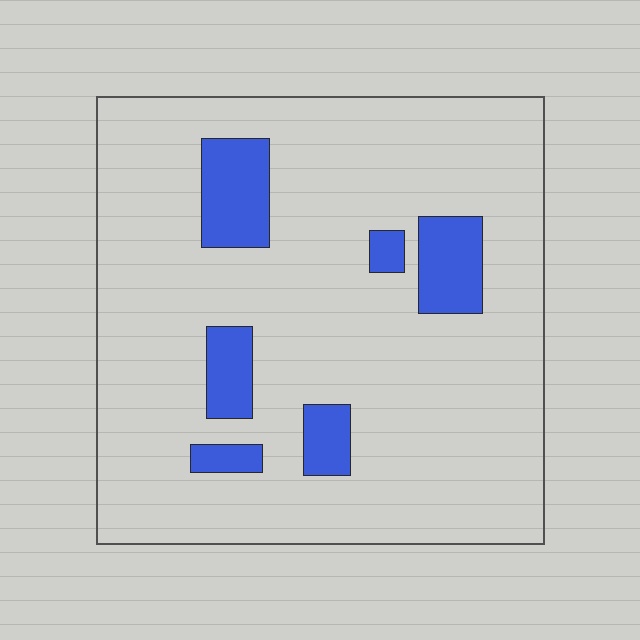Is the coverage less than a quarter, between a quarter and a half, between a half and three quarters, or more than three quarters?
Less than a quarter.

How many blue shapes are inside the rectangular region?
6.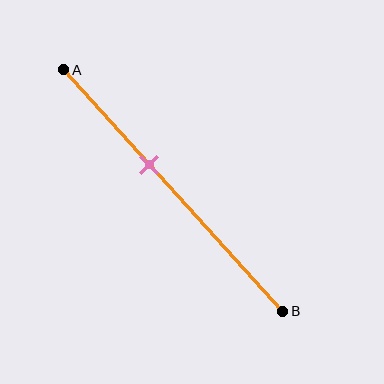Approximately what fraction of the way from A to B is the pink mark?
The pink mark is approximately 40% of the way from A to B.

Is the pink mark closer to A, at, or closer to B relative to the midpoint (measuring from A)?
The pink mark is closer to point A than the midpoint of segment AB.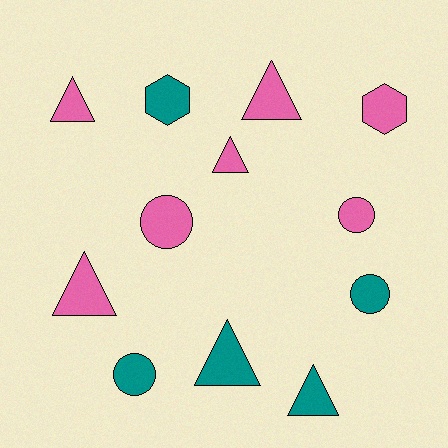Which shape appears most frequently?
Triangle, with 6 objects.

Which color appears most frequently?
Pink, with 7 objects.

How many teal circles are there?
There are 2 teal circles.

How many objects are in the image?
There are 12 objects.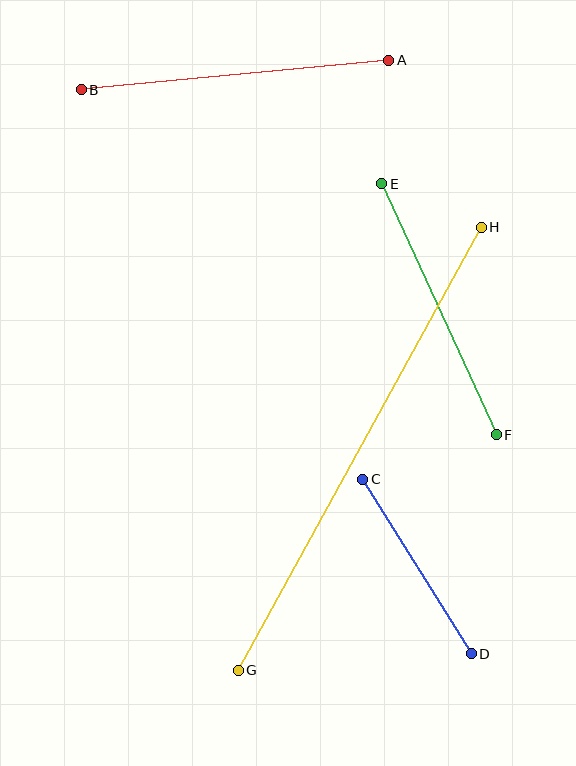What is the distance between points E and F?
The distance is approximately 276 pixels.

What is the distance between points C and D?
The distance is approximately 205 pixels.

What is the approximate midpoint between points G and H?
The midpoint is at approximately (360, 449) pixels.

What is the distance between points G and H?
The distance is approximately 505 pixels.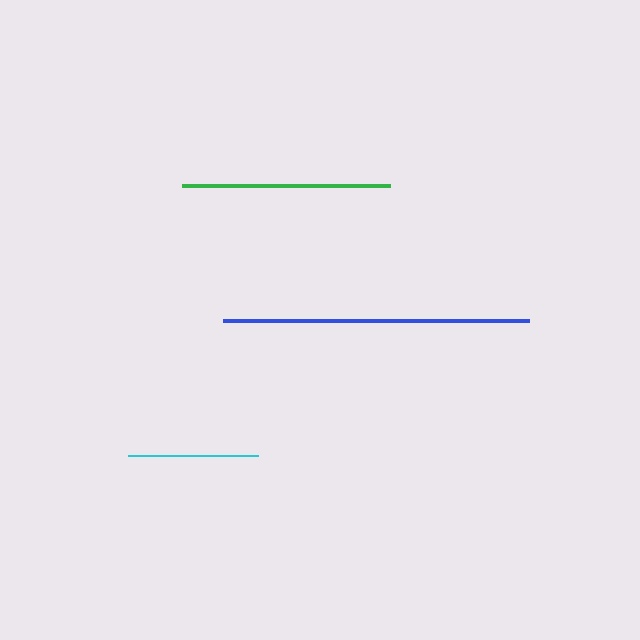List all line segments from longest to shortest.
From longest to shortest: blue, green, cyan.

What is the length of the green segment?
The green segment is approximately 208 pixels long.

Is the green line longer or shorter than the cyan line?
The green line is longer than the cyan line.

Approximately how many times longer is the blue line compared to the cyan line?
The blue line is approximately 2.4 times the length of the cyan line.